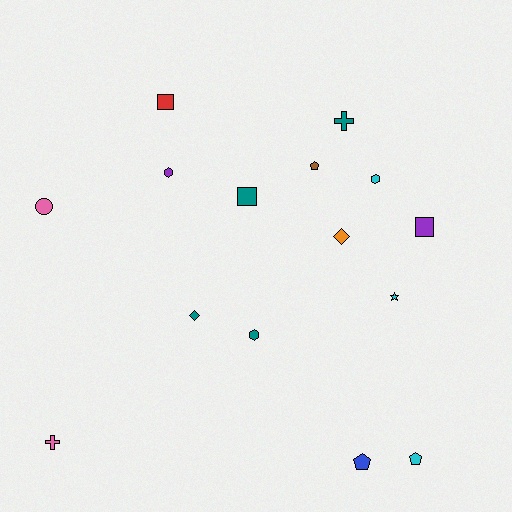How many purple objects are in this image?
There are 2 purple objects.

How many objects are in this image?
There are 15 objects.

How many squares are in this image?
There are 3 squares.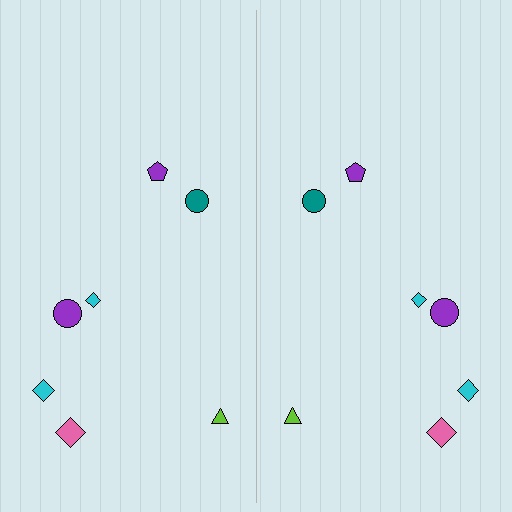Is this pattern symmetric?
Yes, this pattern has bilateral (reflection) symmetry.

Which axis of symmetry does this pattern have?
The pattern has a vertical axis of symmetry running through the center of the image.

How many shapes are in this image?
There are 14 shapes in this image.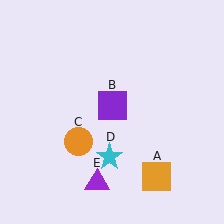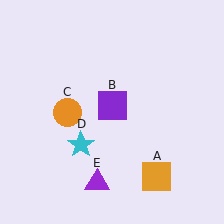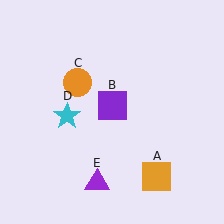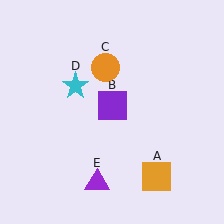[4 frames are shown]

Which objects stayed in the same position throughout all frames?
Orange square (object A) and purple square (object B) and purple triangle (object E) remained stationary.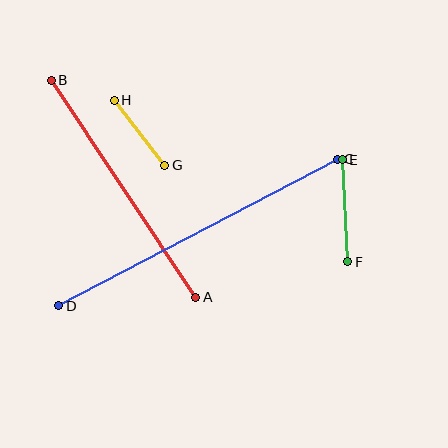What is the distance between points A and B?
The distance is approximately 261 pixels.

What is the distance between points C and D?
The distance is approximately 315 pixels.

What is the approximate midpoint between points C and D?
The midpoint is at approximately (198, 233) pixels.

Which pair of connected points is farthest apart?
Points C and D are farthest apart.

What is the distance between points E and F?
The distance is approximately 102 pixels.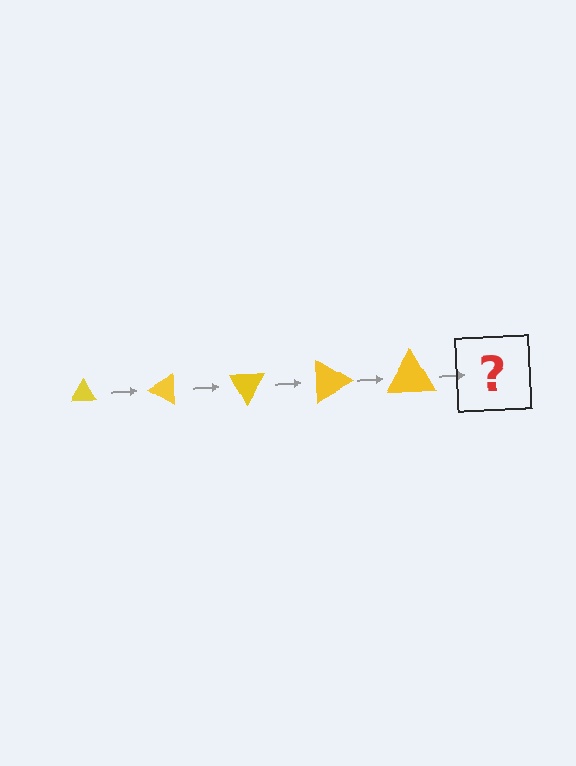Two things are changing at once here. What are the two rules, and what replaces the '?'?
The two rules are that the triangle grows larger each step and it rotates 30 degrees each step. The '?' should be a triangle, larger than the previous one and rotated 150 degrees from the start.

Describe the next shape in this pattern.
It should be a triangle, larger than the previous one and rotated 150 degrees from the start.